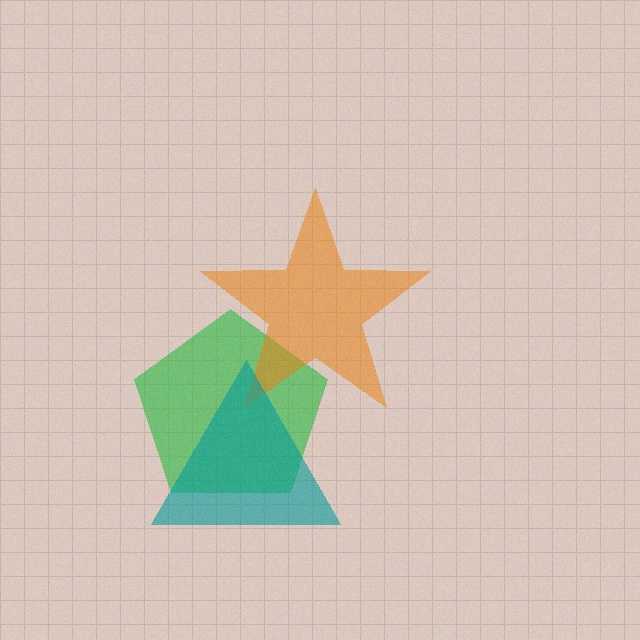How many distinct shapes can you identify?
There are 3 distinct shapes: a green pentagon, an orange star, a teal triangle.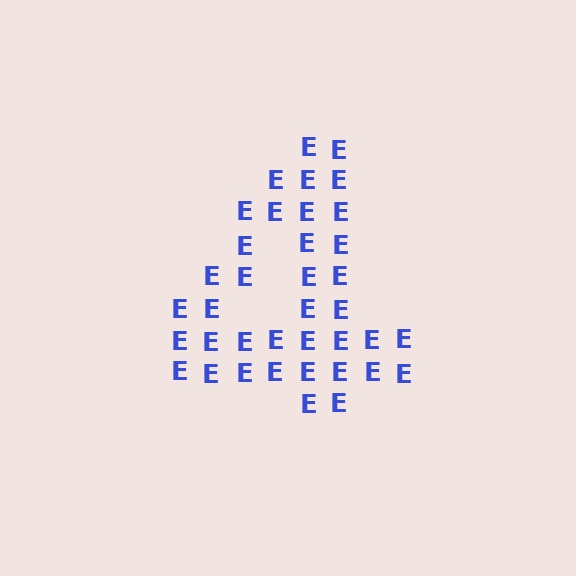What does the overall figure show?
The overall figure shows the digit 4.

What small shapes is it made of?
It is made of small letter E's.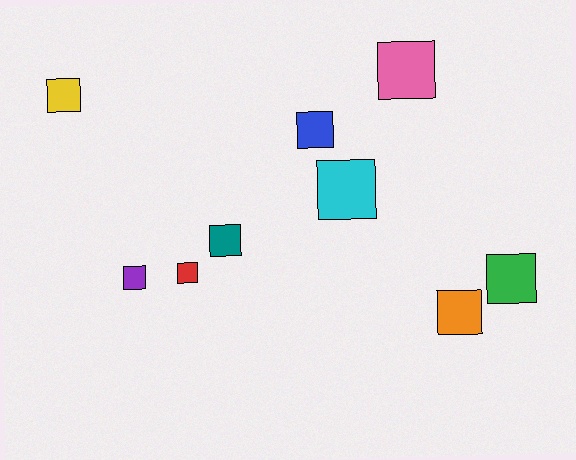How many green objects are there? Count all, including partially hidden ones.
There is 1 green object.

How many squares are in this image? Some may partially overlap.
There are 9 squares.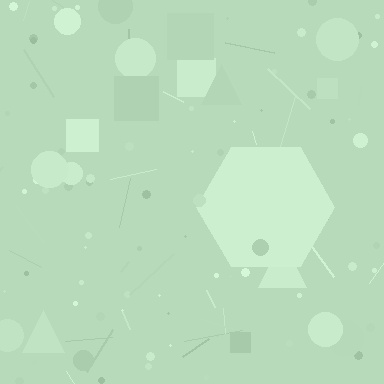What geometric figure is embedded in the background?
A hexagon is embedded in the background.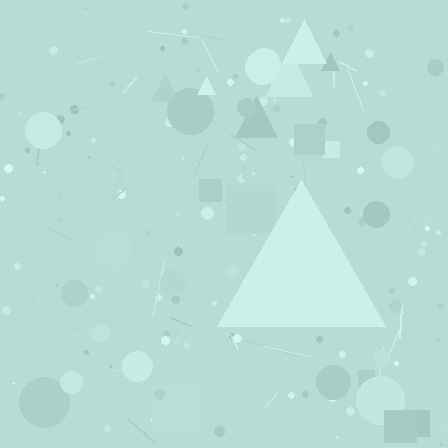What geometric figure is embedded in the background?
A triangle is embedded in the background.